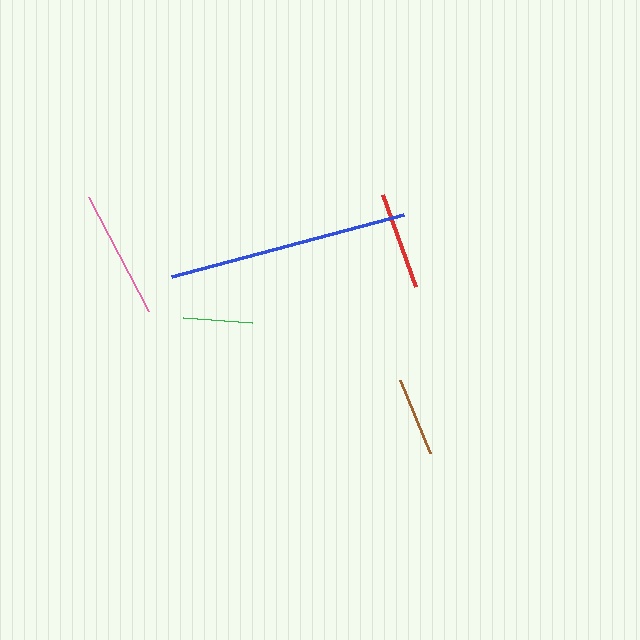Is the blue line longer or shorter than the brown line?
The blue line is longer than the brown line.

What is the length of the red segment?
The red segment is approximately 97 pixels long.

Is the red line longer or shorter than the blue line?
The blue line is longer than the red line.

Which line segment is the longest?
The blue line is the longest at approximately 240 pixels.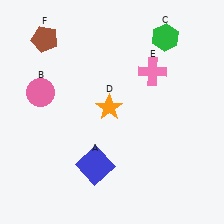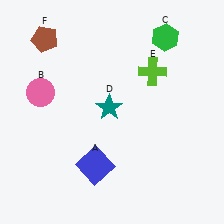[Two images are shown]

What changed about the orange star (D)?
In Image 1, D is orange. In Image 2, it changed to teal.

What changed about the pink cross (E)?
In Image 1, E is pink. In Image 2, it changed to lime.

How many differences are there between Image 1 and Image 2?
There are 2 differences between the two images.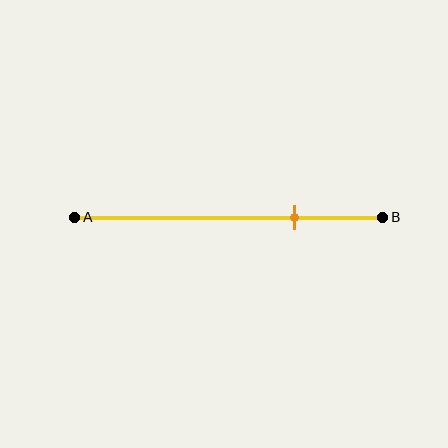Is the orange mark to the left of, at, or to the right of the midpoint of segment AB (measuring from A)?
The orange mark is to the right of the midpoint of segment AB.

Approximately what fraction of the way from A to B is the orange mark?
The orange mark is approximately 70% of the way from A to B.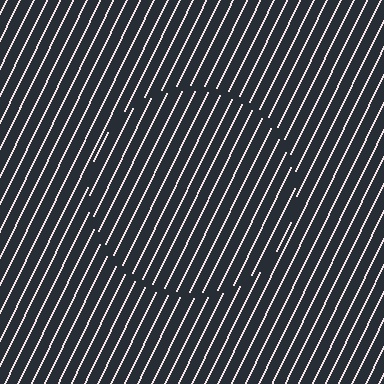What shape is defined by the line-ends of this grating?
An illusory circle. The interior of the shape contains the same grating, shifted by half a period — the contour is defined by the phase discontinuity where line-ends from the inner and outer gratings abut.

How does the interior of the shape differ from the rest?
The interior of the shape contains the same grating, shifted by half a period — the contour is defined by the phase discontinuity where line-ends from the inner and outer gratings abut.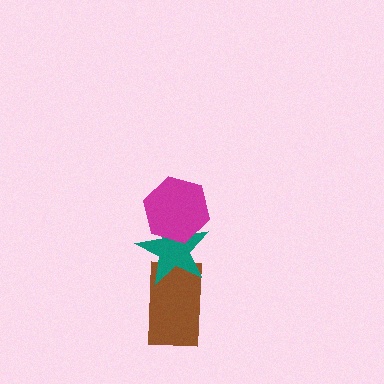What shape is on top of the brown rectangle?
The teal star is on top of the brown rectangle.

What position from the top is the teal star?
The teal star is 2nd from the top.